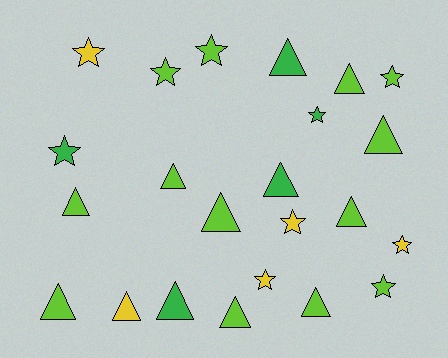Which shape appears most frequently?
Triangle, with 13 objects.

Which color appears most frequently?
Lime, with 13 objects.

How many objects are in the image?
There are 23 objects.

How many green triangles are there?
There are 3 green triangles.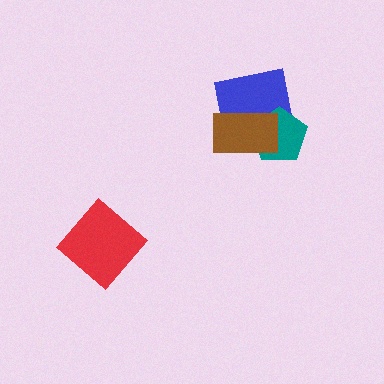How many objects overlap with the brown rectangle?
2 objects overlap with the brown rectangle.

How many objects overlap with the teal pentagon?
2 objects overlap with the teal pentagon.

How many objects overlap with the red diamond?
0 objects overlap with the red diamond.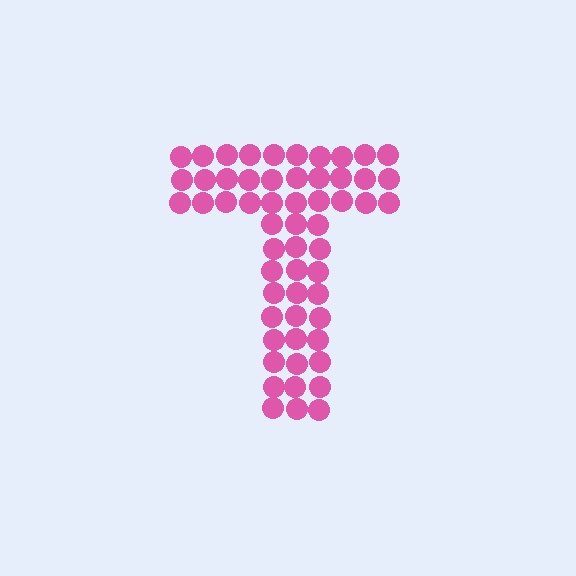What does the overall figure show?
The overall figure shows the letter T.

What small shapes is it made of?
It is made of small circles.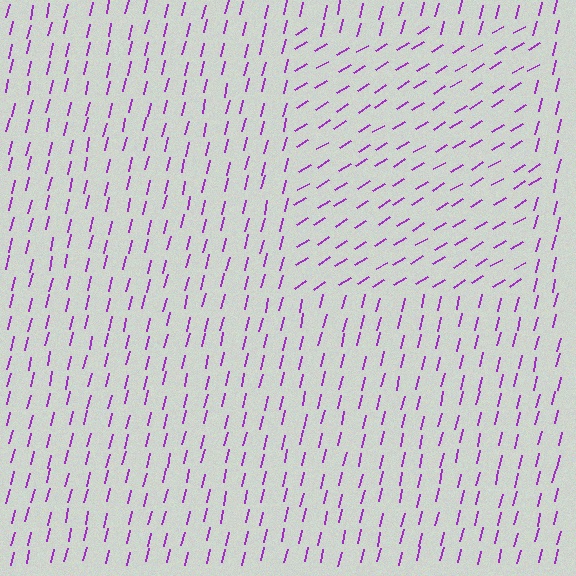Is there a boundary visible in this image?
Yes, there is a texture boundary formed by a change in line orientation.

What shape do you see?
I see a rectangle.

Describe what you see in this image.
The image is filled with small purple line segments. A rectangle region in the image has lines oriented differently from the surrounding lines, creating a visible texture boundary.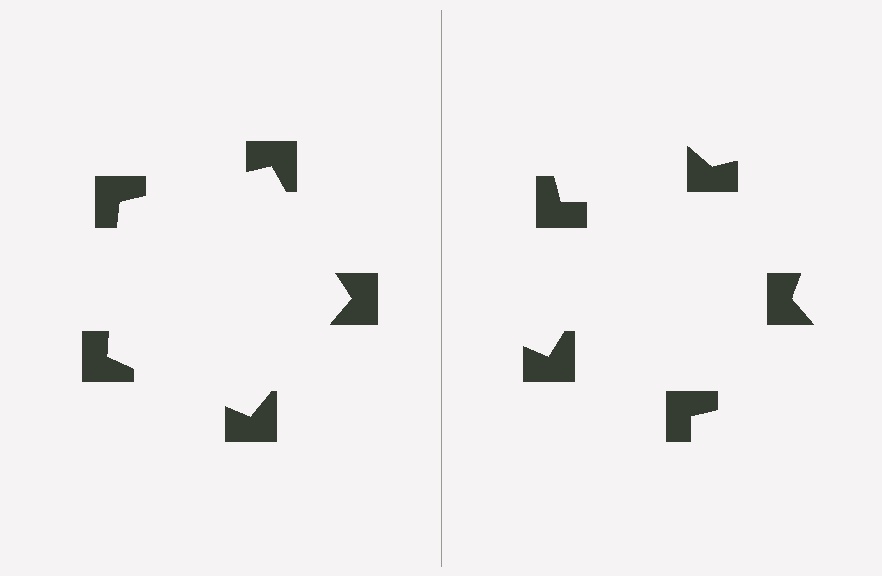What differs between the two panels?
The notched squares are positioned identically on both sides; only the wedge orientations differ. On the left they align to a pentagon; on the right they are misaligned.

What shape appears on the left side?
An illusory pentagon.